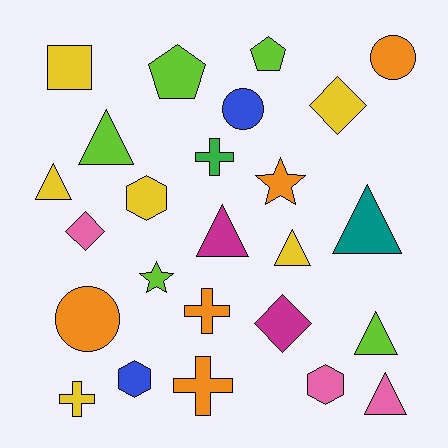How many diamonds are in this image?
There are 3 diamonds.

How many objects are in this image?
There are 25 objects.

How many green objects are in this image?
There is 1 green object.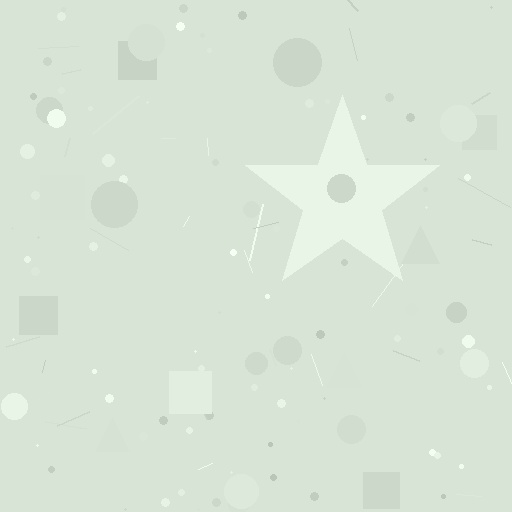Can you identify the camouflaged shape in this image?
The camouflaged shape is a star.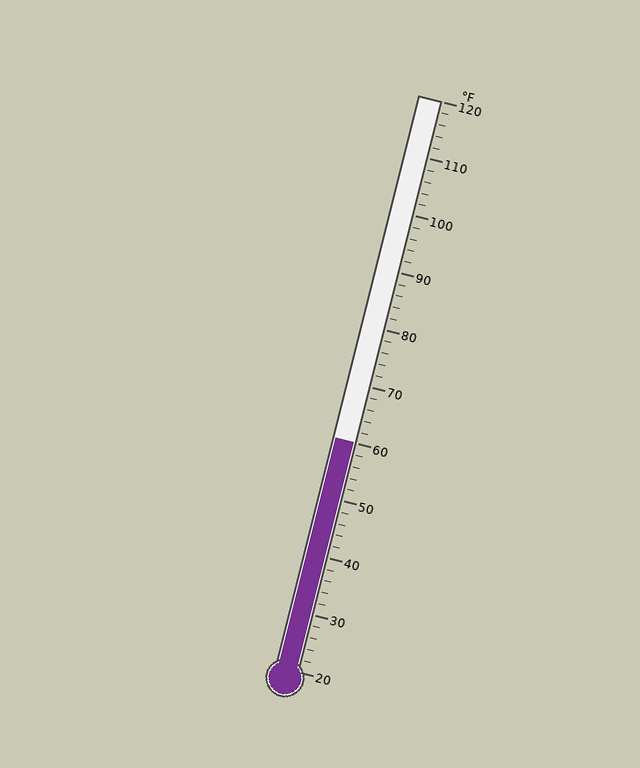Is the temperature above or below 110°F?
The temperature is below 110°F.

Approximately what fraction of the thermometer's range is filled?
The thermometer is filled to approximately 40% of its range.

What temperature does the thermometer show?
The thermometer shows approximately 60°F.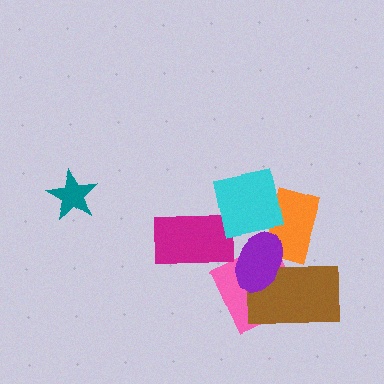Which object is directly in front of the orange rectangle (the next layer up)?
The brown rectangle is directly in front of the orange rectangle.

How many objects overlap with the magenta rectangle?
2 objects overlap with the magenta rectangle.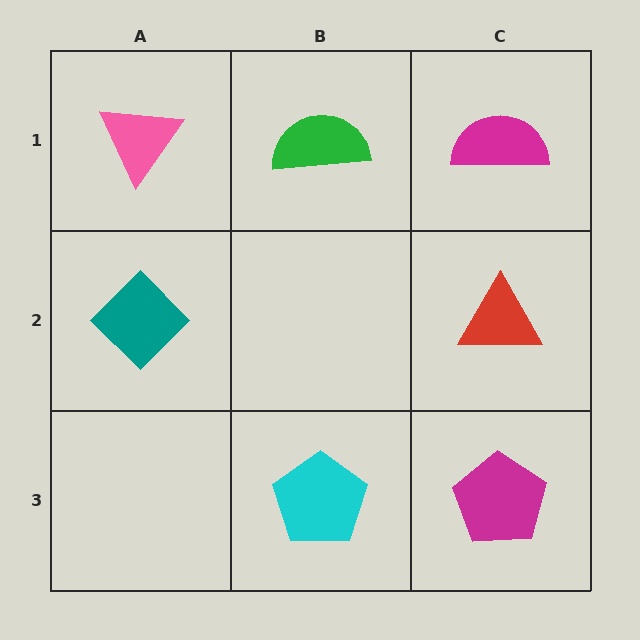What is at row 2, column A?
A teal diamond.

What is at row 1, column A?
A pink triangle.